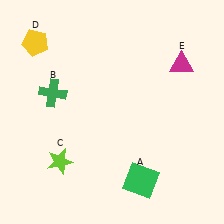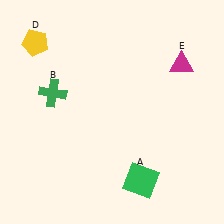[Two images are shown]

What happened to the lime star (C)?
The lime star (C) was removed in Image 2. It was in the bottom-left area of Image 1.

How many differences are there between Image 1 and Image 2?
There is 1 difference between the two images.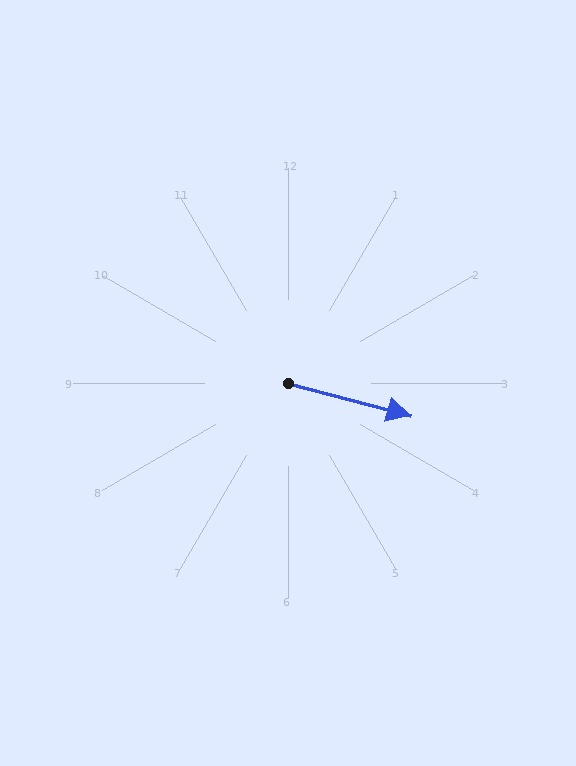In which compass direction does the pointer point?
East.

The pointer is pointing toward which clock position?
Roughly 3 o'clock.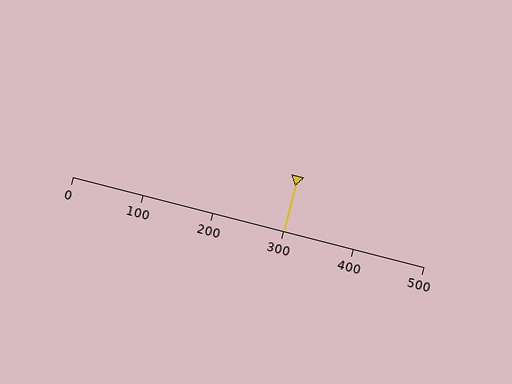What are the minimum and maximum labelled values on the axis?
The axis runs from 0 to 500.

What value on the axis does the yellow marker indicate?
The marker indicates approximately 300.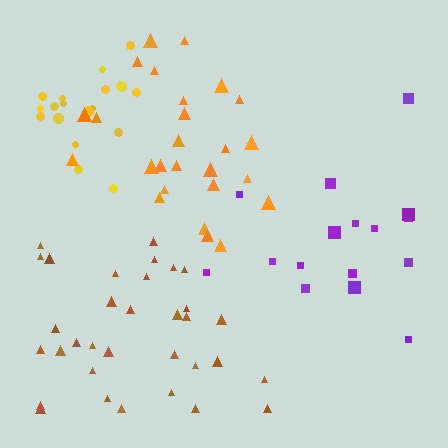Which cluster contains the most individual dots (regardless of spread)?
Brown (33).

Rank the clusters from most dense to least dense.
yellow, brown, orange, purple.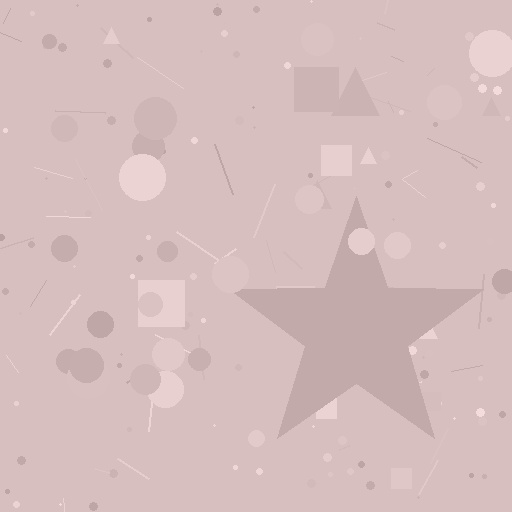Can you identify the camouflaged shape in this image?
The camouflaged shape is a star.